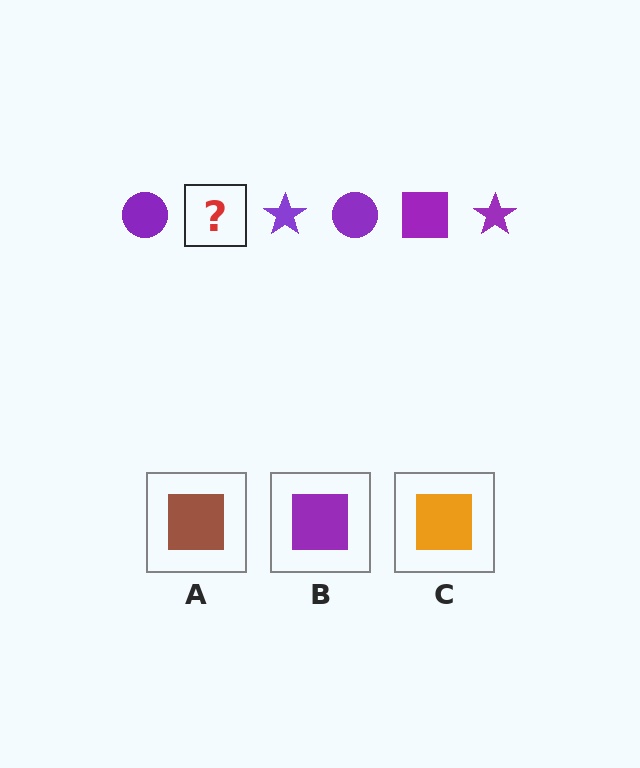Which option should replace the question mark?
Option B.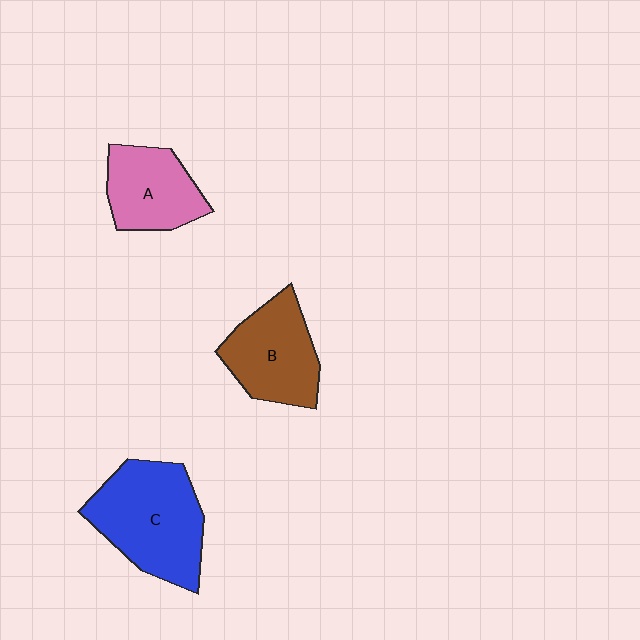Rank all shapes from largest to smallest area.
From largest to smallest: C (blue), B (brown), A (pink).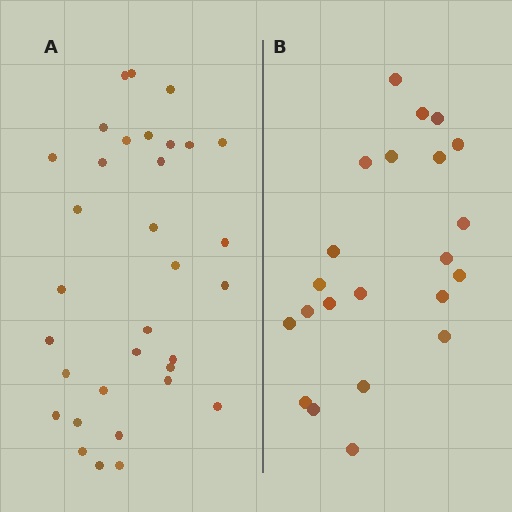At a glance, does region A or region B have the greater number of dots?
Region A (the left region) has more dots.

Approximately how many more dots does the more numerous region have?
Region A has roughly 12 or so more dots than region B.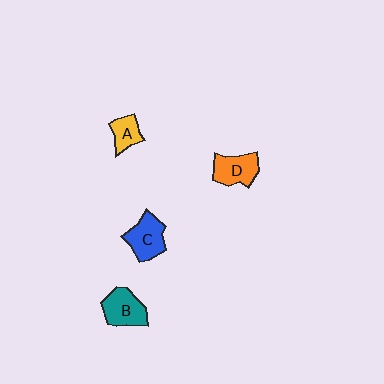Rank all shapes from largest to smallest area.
From largest to smallest: B (teal), C (blue), D (orange), A (yellow).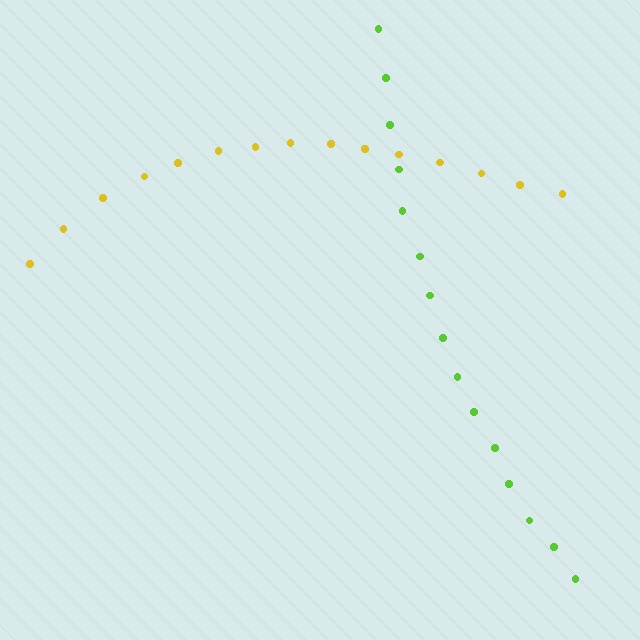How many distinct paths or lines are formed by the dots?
There are 2 distinct paths.